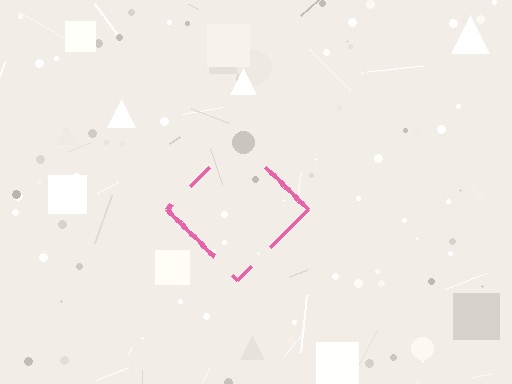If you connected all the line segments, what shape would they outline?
They would outline a diamond.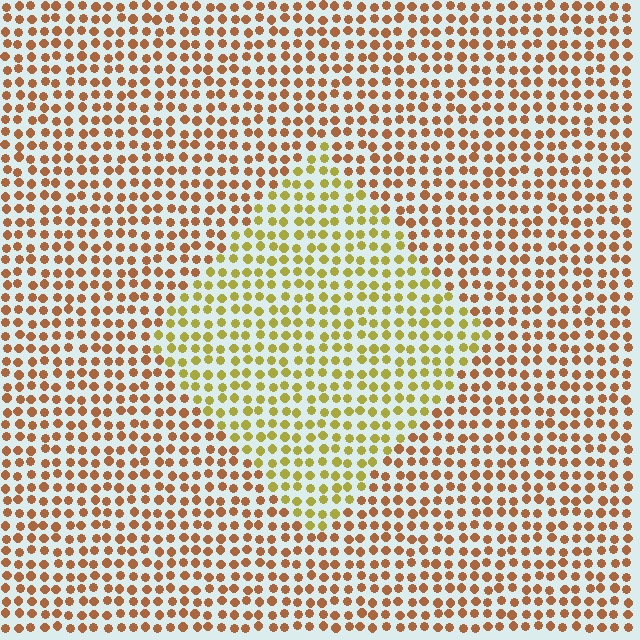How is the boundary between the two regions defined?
The boundary is defined purely by a slight shift in hue (about 39 degrees). Spacing, size, and orientation are identical on both sides.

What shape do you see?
I see a diamond.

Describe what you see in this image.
The image is filled with small brown elements in a uniform arrangement. A diamond-shaped region is visible where the elements are tinted to a slightly different hue, forming a subtle color boundary.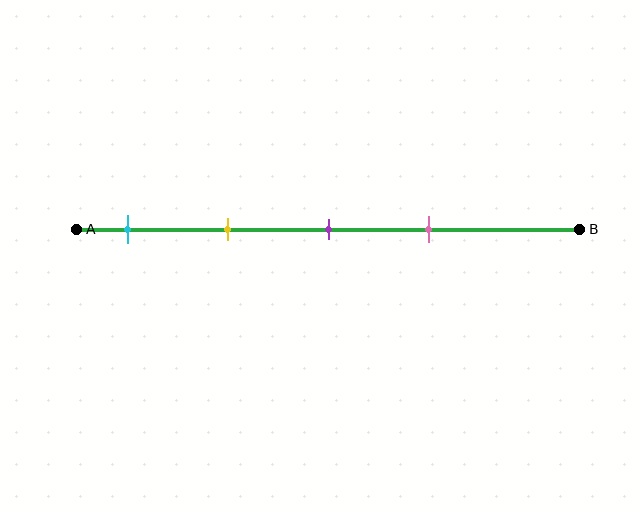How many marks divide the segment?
There are 4 marks dividing the segment.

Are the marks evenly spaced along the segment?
Yes, the marks are approximately evenly spaced.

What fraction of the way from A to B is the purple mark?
The purple mark is approximately 50% (0.5) of the way from A to B.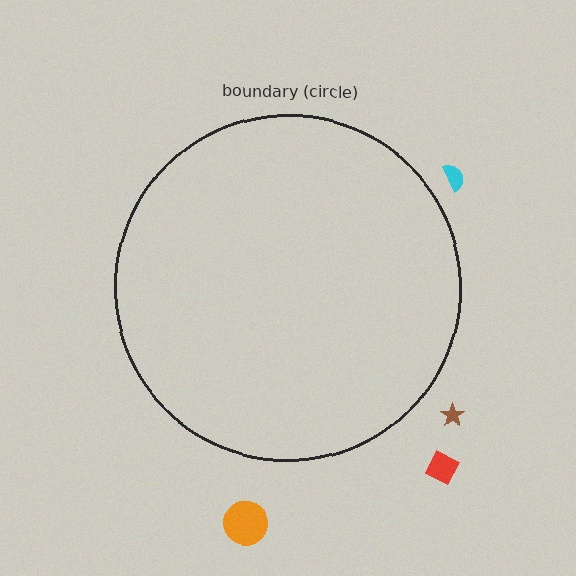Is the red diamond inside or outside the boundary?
Outside.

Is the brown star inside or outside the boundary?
Outside.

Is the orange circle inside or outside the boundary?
Outside.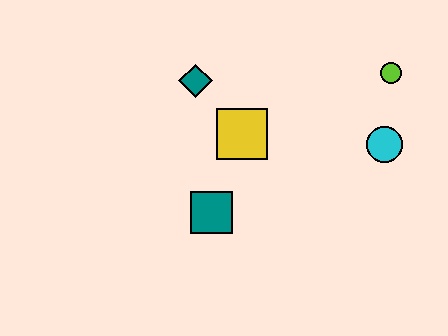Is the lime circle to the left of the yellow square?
No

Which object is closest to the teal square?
The yellow square is closest to the teal square.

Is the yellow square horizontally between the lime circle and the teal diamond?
Yes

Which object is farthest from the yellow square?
The lime circle is farthest from the yellow square.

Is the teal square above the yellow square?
No